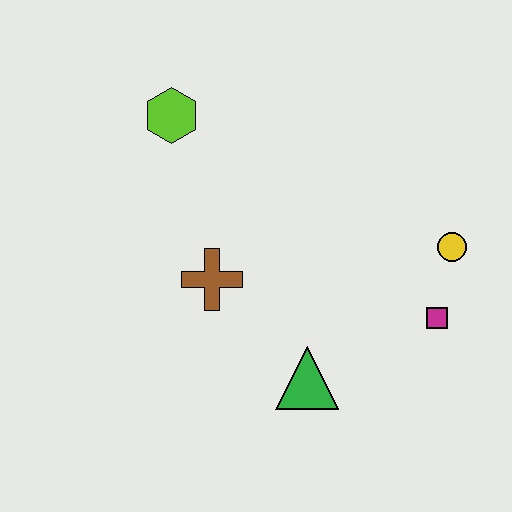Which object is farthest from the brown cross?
The yellow circle is farthest from the brown cross.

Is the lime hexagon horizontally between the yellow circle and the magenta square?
No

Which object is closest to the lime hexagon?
The brown cross is closest to the lime hexagon.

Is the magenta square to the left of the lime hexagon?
No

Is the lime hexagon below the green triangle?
No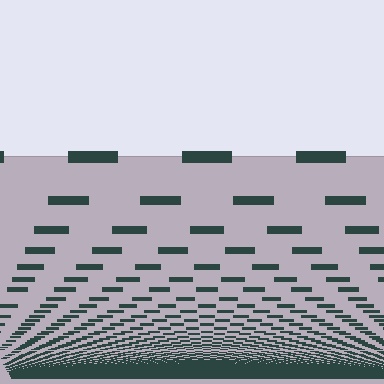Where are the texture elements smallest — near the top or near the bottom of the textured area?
Near the bottom.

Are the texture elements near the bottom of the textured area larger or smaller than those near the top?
Smaller. The gradient is inverted — elements near the bottom are smaller and denser.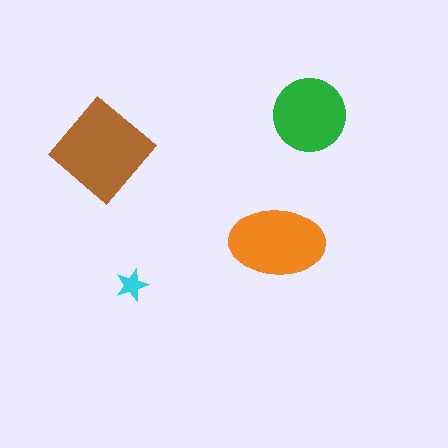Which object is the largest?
The brown diamond.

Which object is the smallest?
The cyan star.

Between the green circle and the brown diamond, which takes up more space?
The brown diamond.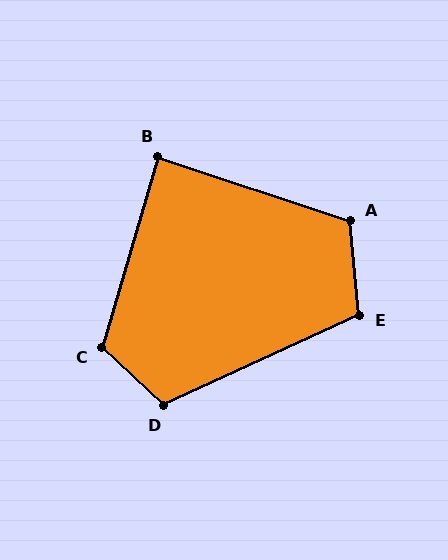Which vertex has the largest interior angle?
C, at approximately 117 degrees.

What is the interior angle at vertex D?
Approximately 112 degrees (obtuse).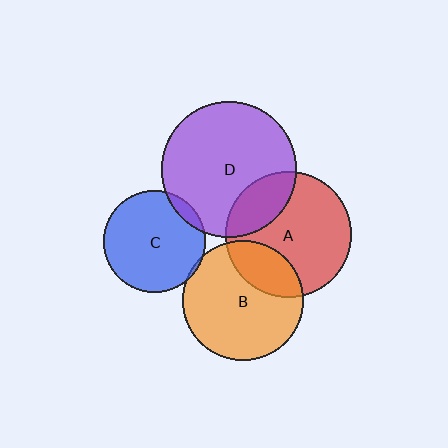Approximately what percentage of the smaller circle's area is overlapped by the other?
Approximately 5%.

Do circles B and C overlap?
Yes.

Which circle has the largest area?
Circle D (purple).